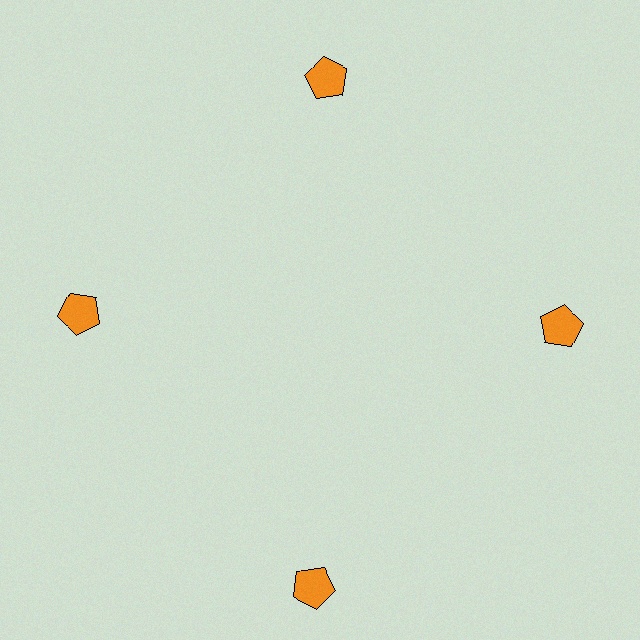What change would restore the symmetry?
The symmetry would be restored by moving it inward, back onto the ring so that all 4 pentagons sit at equal angles and equal distance from the center.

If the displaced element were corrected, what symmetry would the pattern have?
It would have 4-fold rotational symmetry — the pattern would map onto itself every 90 degrees.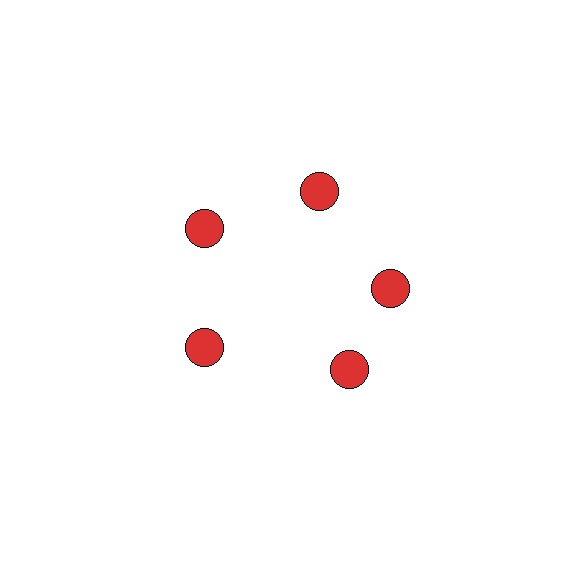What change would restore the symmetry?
The symmetry would be restored by rotating it back into even spacing with its neighbors so that all 5 circles sit at equal angles and equal distance from the center.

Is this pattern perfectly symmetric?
No. The 5 red circles are arranged in a ring, but one element near the 5 o'clock position is rotated out of alignment along the ring, breaking the 5-fold rotational symmetry.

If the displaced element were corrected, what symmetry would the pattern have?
It would have 5-fold rotational symmetry — the pattern would map onto itself every 72 degrees.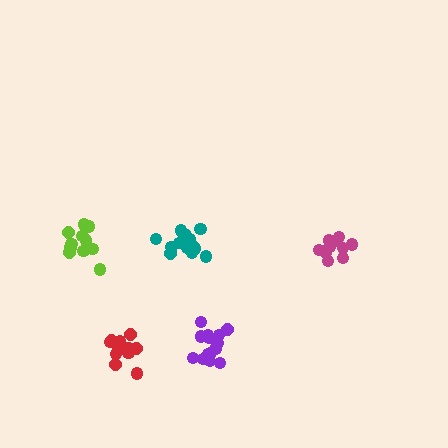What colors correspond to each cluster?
The clusters are colored: teal, magenta, purple, lime, red.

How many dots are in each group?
Group 1: 15 dots, Group 2: 11 dots, Group 3: 15 dots, Group 4: 11 dots, Group 5: 14 dots (66 total).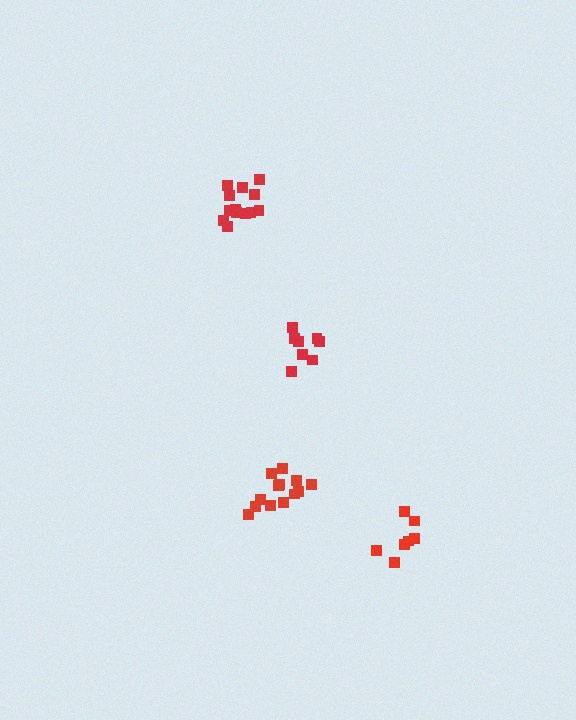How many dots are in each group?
Group 1: 13 dots, Group 2: 7 dots, Group 3: 13 dots, Group 4: 8 dots (41 total).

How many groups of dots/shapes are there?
There are 4 groups.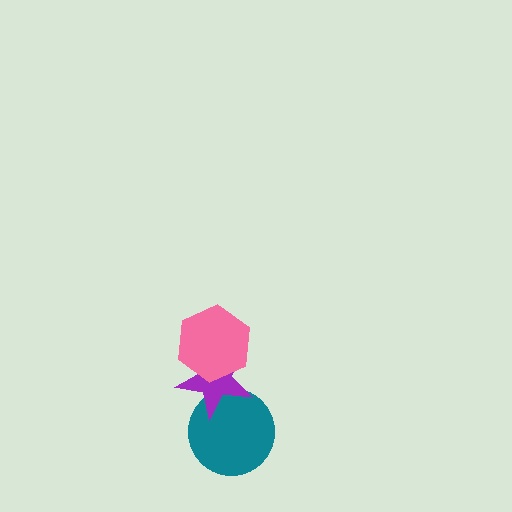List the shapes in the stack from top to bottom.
From top to bottom: the pink hexagon, the purple star, the teal circle.